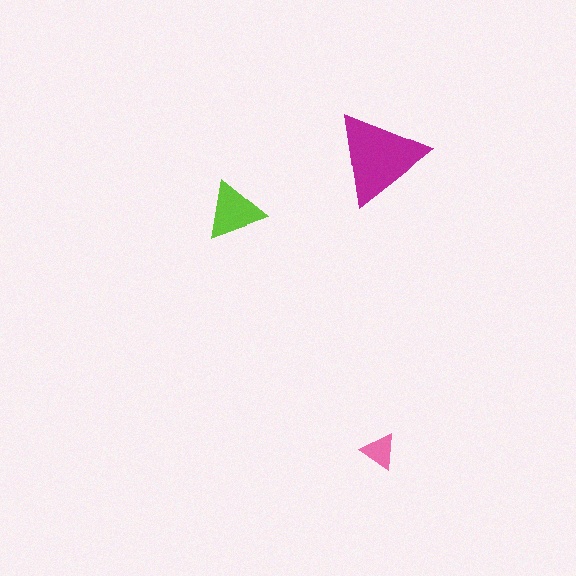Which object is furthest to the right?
The magenta triangle is rightmost.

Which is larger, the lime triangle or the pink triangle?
The lime one.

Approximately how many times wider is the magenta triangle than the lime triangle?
About 1.5 times wider.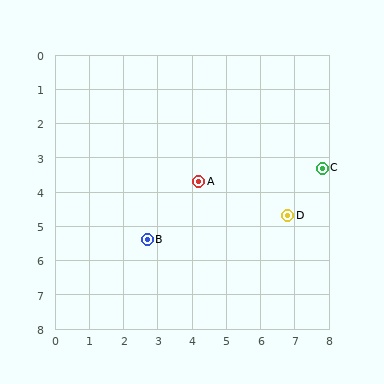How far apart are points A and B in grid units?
Points A and B are about 2.3 grid units apart.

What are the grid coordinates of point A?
Point A is at approximately (4.2, 3.7).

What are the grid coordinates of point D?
Point D is at approximately (6.8, 4.7).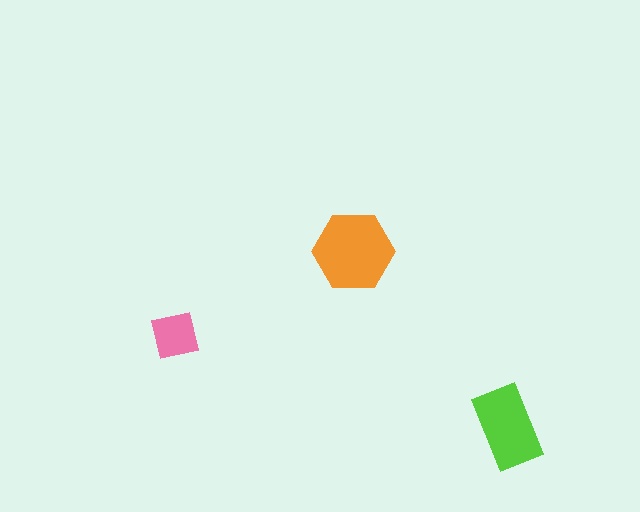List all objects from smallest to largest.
The pink square, the lime rectangle, the orange hexagon.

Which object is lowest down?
The lime rectangle is bottommost.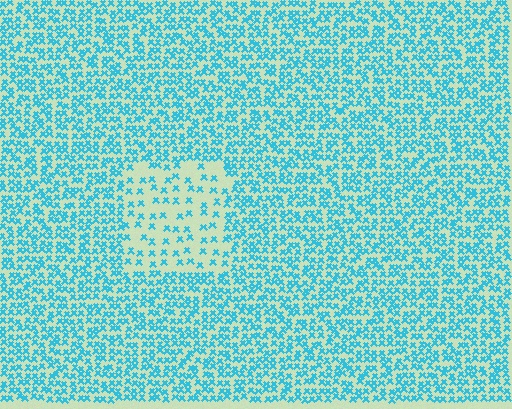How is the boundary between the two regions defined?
The boundary is defined by a change in element density (approximately 2.5x ratio). All elements are the same color, size, and shape.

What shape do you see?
I see a rectangle.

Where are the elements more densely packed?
The elements are more densely packed outside the rectangle boundary.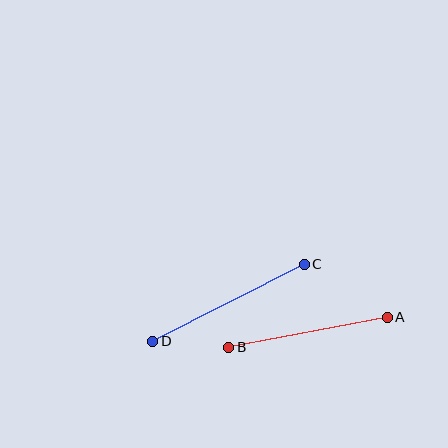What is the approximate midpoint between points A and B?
The midpoint is at approximately (308, 332) pixels.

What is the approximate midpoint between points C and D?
The midpoint is at approximately (229, 303) pixels.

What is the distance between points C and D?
The distance is approximately 170 pixels.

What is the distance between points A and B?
The distance is approximately 162 pixels.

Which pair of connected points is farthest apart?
Points C and D are farthest apart.